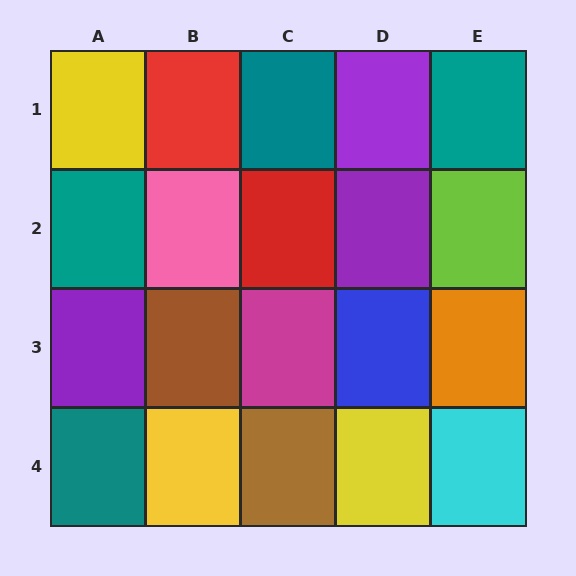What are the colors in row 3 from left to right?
Purple, brown, magenta, blue, orange.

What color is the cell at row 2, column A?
Teal.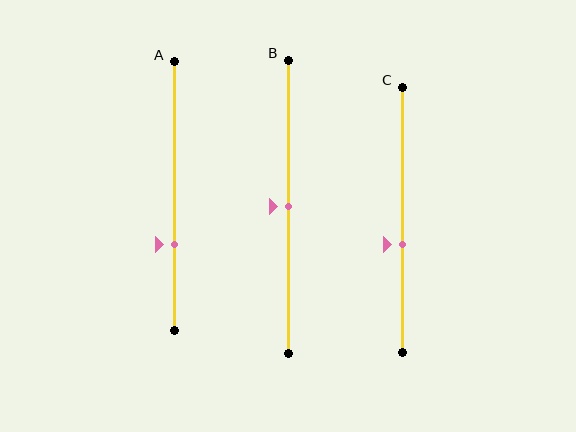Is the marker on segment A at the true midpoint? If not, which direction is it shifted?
No, the marker on segment A is shifted downward by about 18% of the segment length.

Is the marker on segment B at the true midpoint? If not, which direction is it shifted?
Yes, the marker on segment B is at the true midpoint.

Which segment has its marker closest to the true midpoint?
Segment B has its marker closest to the true midpoint.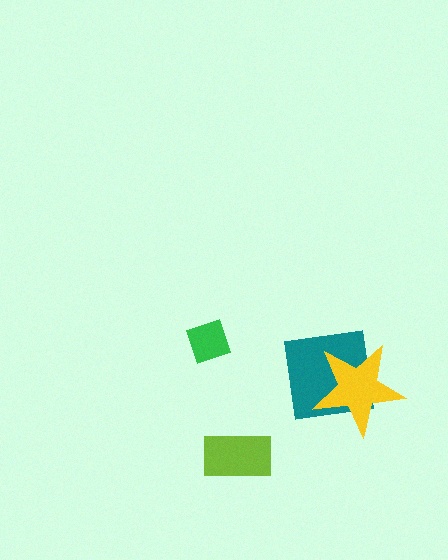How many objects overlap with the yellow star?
1 object overlaps with the yellow star.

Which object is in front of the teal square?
The yellow star is in front of the teal square.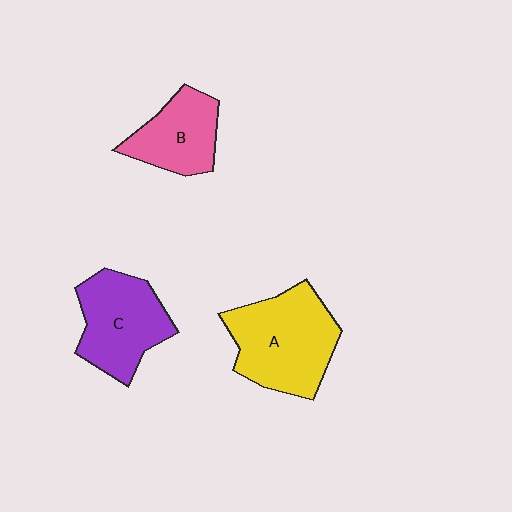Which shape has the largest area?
Shape A (yellow).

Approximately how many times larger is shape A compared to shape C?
Approximately 1.2 times.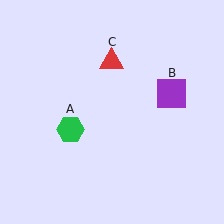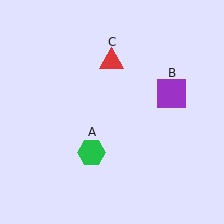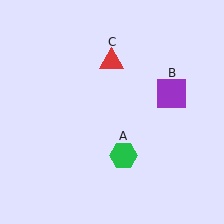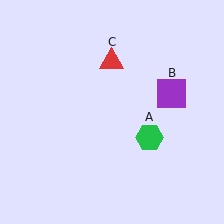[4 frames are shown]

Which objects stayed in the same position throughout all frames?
Purple square (object B) and red triangle (object C) remained stationary.